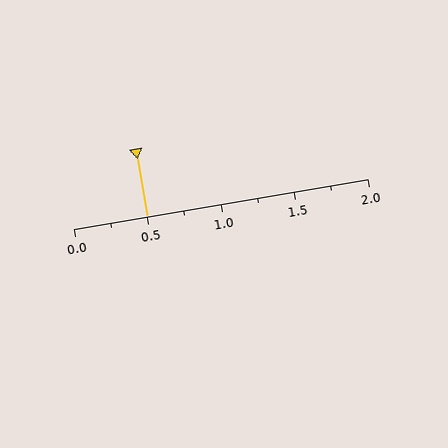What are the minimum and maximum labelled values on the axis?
The axis runs from 0.0 to 2.0.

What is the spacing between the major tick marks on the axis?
The major ticks are spaced 0.5 apart.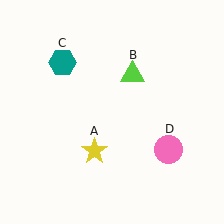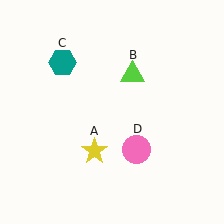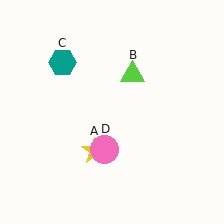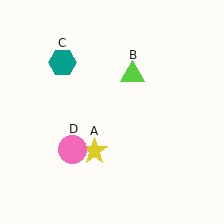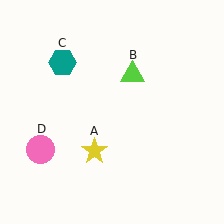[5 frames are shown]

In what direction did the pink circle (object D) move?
The pink circle (object D) moved left.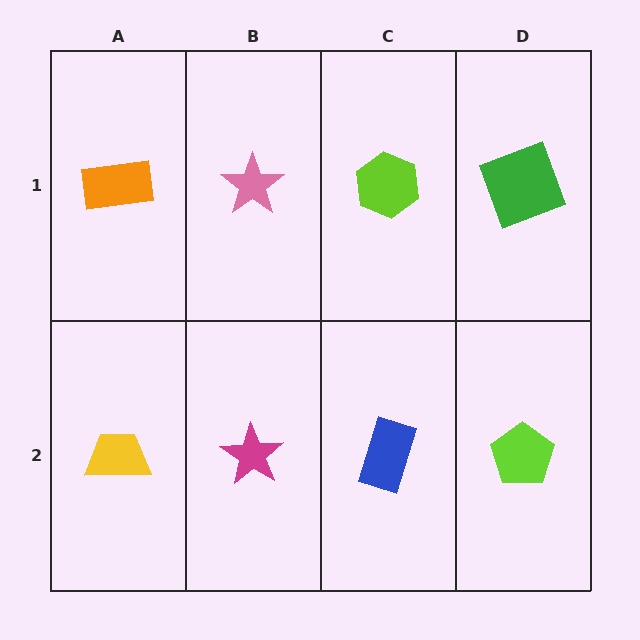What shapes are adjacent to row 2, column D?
A green square (row 1, column D), a blue rectangle (row 2, column C).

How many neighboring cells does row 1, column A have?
2.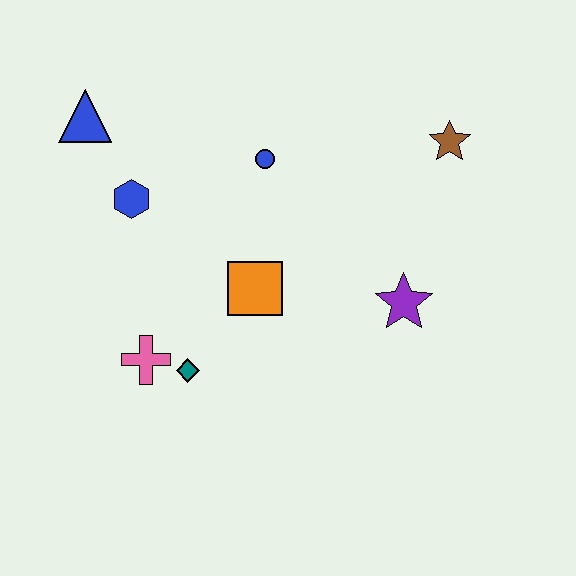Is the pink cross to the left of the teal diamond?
Yes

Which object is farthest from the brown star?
The pink cross is farthest from the brown star.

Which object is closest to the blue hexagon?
The blue triangle is closest to the blue hexagon.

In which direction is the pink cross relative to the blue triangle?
The pink cross is below the blue triangle.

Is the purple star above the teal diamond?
Yes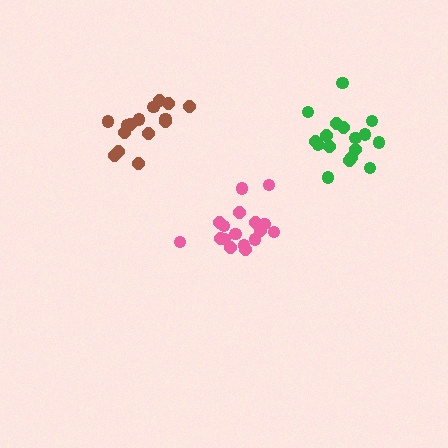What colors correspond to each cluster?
The clusters are colored: green, pink, brown.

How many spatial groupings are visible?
There are 3 spatial groupings.